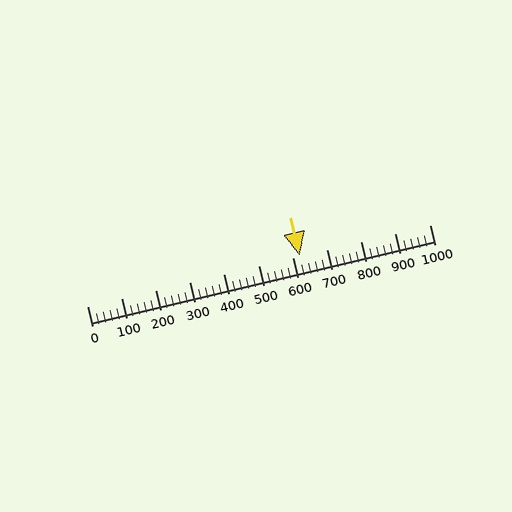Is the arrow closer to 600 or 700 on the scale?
The arrow is closer to 600.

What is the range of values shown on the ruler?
The ruler shows values from 0 to 1000.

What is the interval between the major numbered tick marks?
The major tick marks are spaced 100 units apart.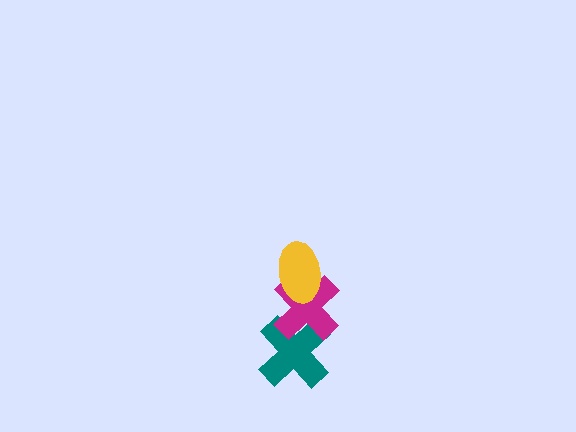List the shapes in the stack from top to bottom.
From top to bottom: the yellow ellipse, the magenta cross, the teal cross.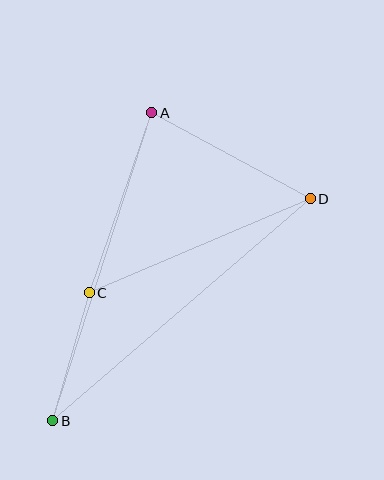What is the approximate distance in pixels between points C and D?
The distance between C and D is approximately 240 pixels.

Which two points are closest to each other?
Points B and C are closest to each other.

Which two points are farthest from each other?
Points B and D are farthest from each other.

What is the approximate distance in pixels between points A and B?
The distance between A and B is approximately 324 pixels.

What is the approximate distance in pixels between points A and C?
The distance between A and C is approximately 191 pixels.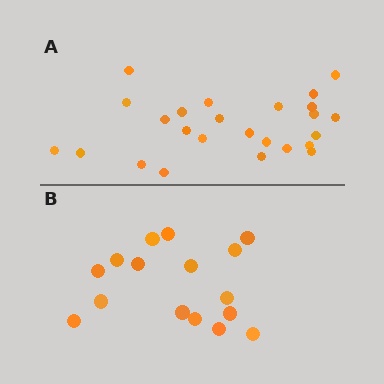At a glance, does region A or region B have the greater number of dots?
Region A (the top region) has more dots.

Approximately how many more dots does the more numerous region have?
Region A has roughly 8 or so more dots than region B.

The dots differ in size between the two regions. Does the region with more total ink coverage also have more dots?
No. Region B has more total ink coverage because its dots are larger, but region A actually contains more individual dots. Total area can be misleading — the number of items is what matters here.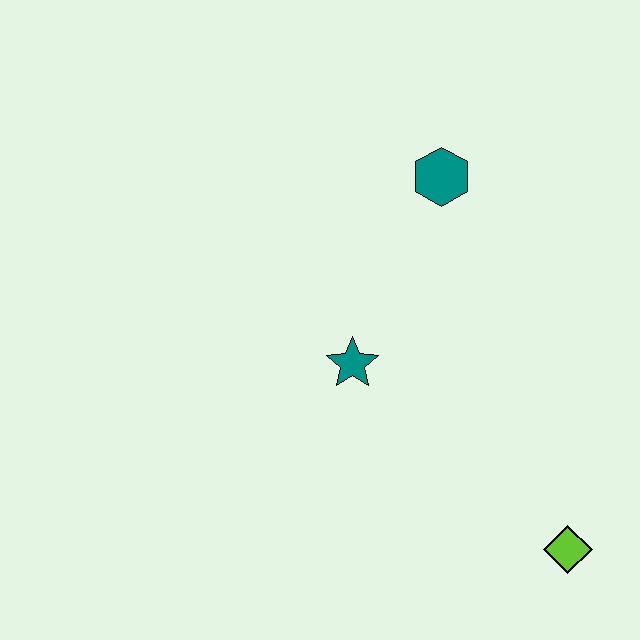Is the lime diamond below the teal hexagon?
Yes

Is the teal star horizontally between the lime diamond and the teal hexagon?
No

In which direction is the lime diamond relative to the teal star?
The lime diamond is to the right of the teal star.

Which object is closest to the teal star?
The teal hexagon is closest to the teal star.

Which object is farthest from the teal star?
The lime diamond is farthest from the teal star.